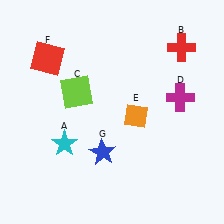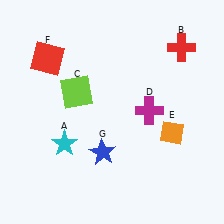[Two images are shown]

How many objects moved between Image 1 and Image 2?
2 objects moved between the two images.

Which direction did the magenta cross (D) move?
The magenta cross (D) moved left.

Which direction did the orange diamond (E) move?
The orange diamond (E) moved right.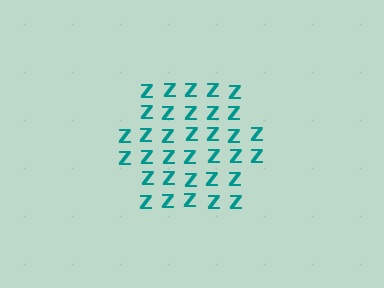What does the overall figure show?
The overall figure shows a hexagon.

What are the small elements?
The small elements are letter Z's.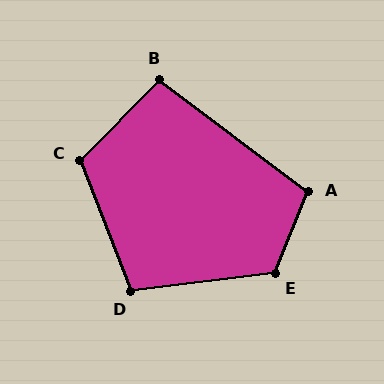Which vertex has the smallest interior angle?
B, at approximately 98 degrees.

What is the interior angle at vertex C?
Approximately 114 degrees (obtuse).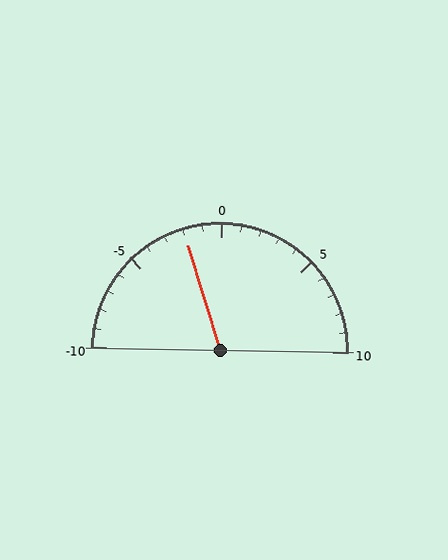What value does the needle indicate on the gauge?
The needle indicates approximately -2.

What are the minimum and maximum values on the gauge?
The gauge ranges from -10 to 10.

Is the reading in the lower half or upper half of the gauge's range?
The reading is in the lower half of the range (-10 to 10).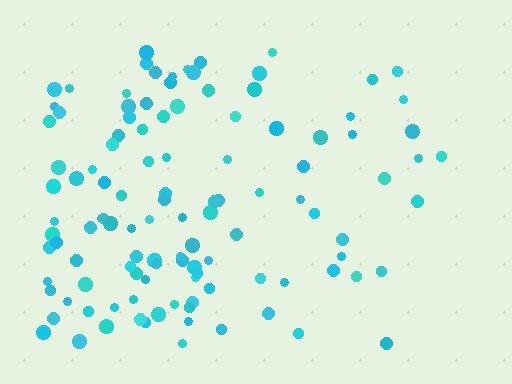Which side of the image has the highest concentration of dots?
The left.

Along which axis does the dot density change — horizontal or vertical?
Horizontal.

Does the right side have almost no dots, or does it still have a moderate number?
Still a moderate number, just noticeably fewer than the left.